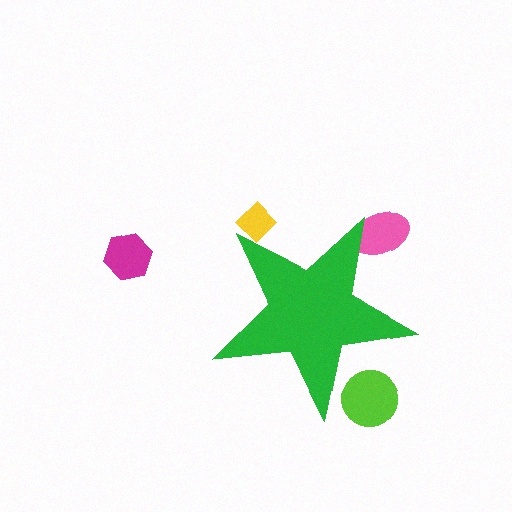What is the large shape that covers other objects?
A green star.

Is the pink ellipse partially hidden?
Yes, the pink ellipse is partially hidden behind the green star.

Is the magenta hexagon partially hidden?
No, the magenta hexagon is fully visible.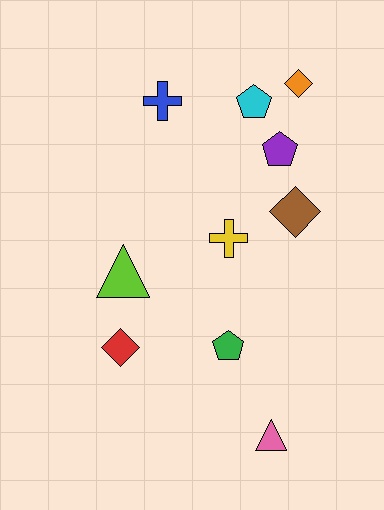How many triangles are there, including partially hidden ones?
There are 2 triangles.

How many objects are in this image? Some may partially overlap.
There are 10 objects.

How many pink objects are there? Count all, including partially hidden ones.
There is 1 pink object.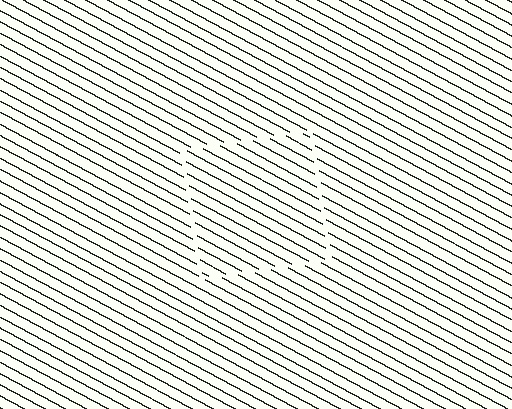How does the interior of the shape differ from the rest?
The interior of the shape contains the same grating, shifted by half a period — the contour is defined by the phase discontinuity where line-ends from the inner and outer gratings abut.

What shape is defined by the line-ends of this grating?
An illusory square. The interior of the shape contains the same grating, shifted by half a period — the contour is defined by the phase discontinuity where line-ends from the inner and outer gratings abut.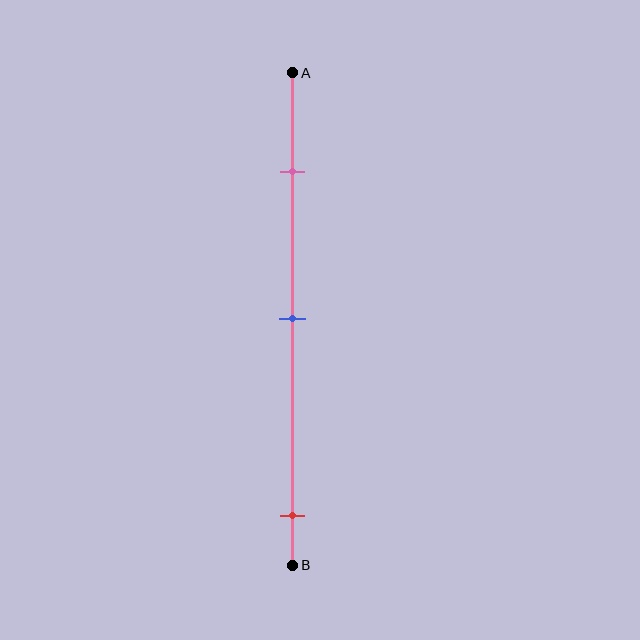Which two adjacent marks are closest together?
The pink and blue marks are the closest adjacent pair.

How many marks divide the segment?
There are 3 marks dividing the segment.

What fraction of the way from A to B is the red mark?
The red mark is approximately 90% (0.9) of the way from A to B.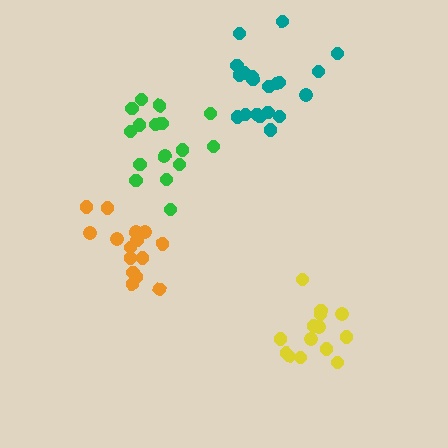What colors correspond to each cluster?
The clusters are colored: yellow, green, orange, teal.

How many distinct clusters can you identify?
There are 4 distinct clusters.